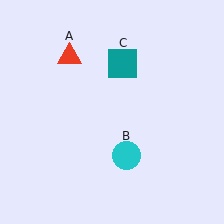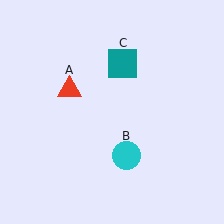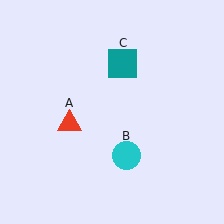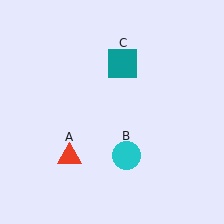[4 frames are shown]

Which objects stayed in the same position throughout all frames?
Cyan circle (object B) and teal square (object C) remained stationary.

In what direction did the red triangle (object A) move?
The red triangle (object A) moved down.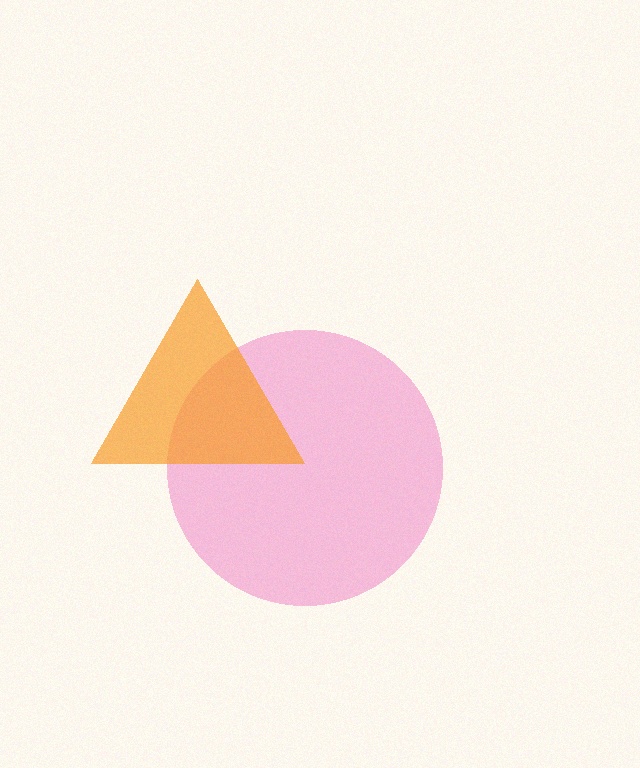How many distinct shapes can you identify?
There are 2 distinct shapes: a pink circle, an orange triangle.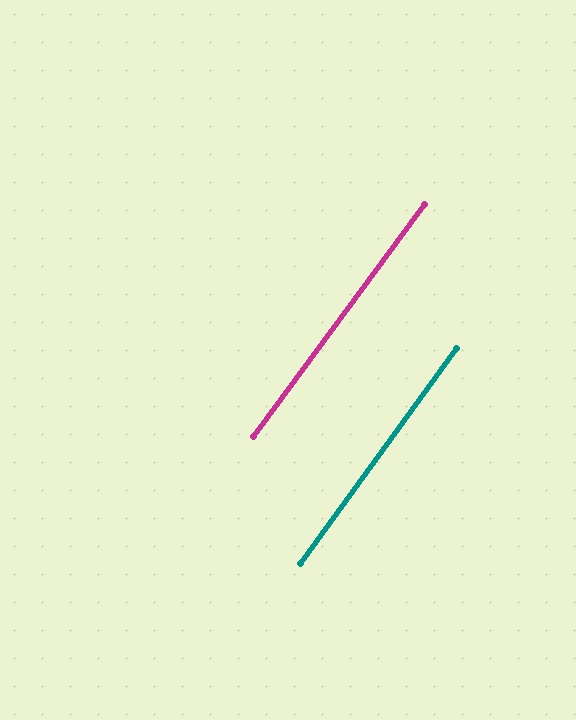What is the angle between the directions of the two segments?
Approximately 0 degrees.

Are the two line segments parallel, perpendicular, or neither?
Parallel — their directions differ by only 0.4°.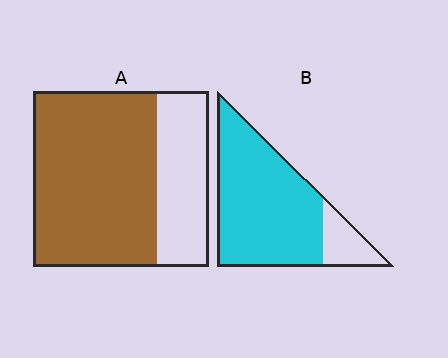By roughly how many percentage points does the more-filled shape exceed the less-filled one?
By roughly 15 percentage points (B over A).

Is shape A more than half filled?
Yes.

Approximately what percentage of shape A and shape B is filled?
A is approximately 70% and B is approximately 85%.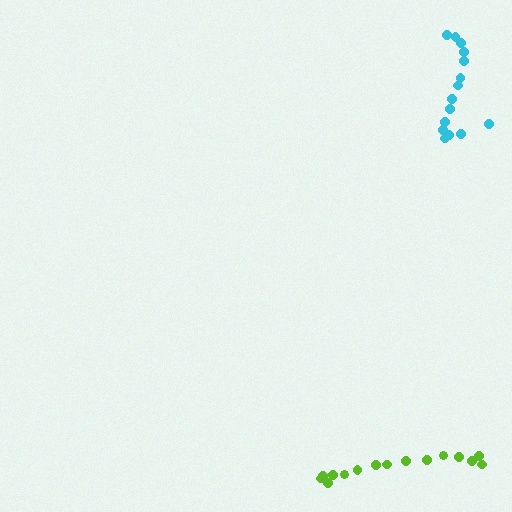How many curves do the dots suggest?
There are 2 distinct paths.